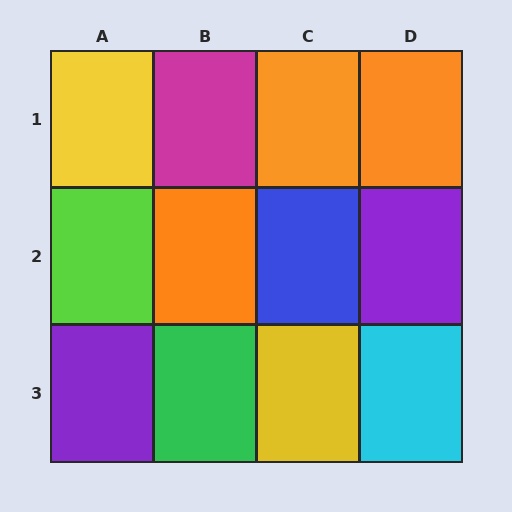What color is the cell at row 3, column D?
Cyan.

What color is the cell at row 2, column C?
Blue.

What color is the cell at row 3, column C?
Yellow.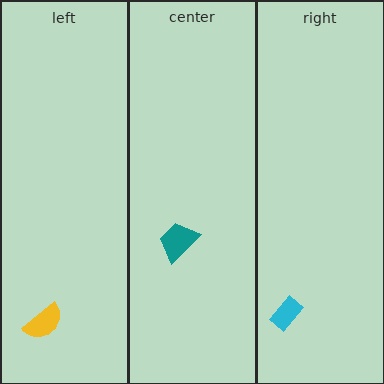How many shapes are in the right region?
1.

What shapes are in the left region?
The yellow semicircle.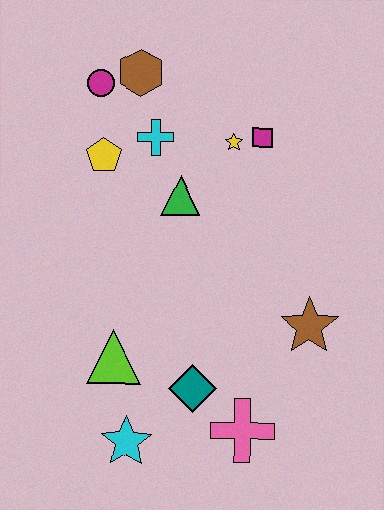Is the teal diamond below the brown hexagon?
Yes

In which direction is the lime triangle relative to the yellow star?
The lime triangle is below the yellow star.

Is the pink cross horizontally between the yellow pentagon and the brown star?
Yes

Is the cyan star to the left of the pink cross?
Yes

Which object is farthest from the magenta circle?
The pink cross is farthest from the magenta circle.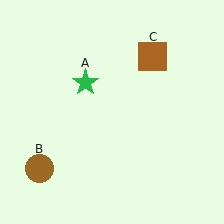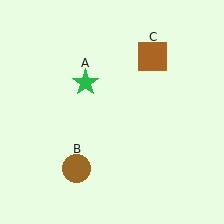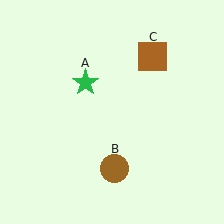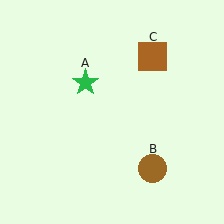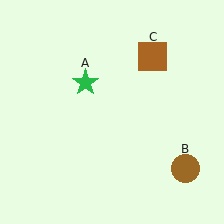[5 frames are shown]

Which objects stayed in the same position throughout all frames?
Green star (object A) and brown square (object C) remained stationary.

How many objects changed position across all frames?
1 object changed position: brown circle (object B).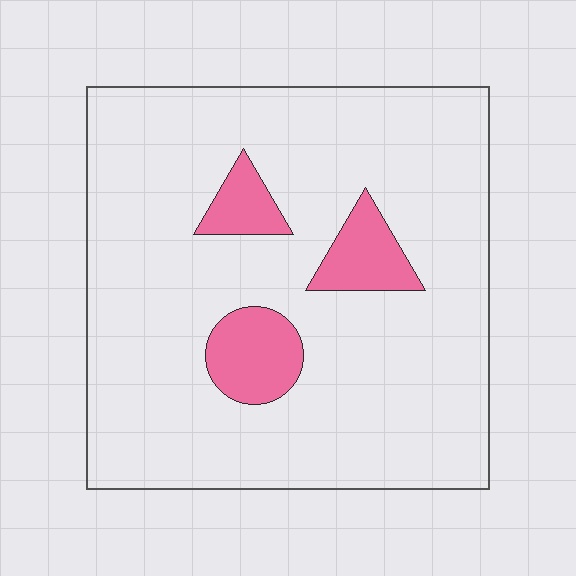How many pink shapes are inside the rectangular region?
3.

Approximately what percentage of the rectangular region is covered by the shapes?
Approximately 10%.